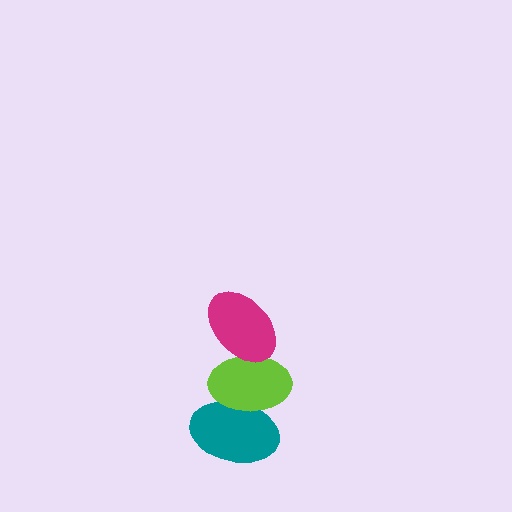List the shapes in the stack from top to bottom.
From top to bottom: the magenta ellipse, the lime ellipse, the teal ellipse.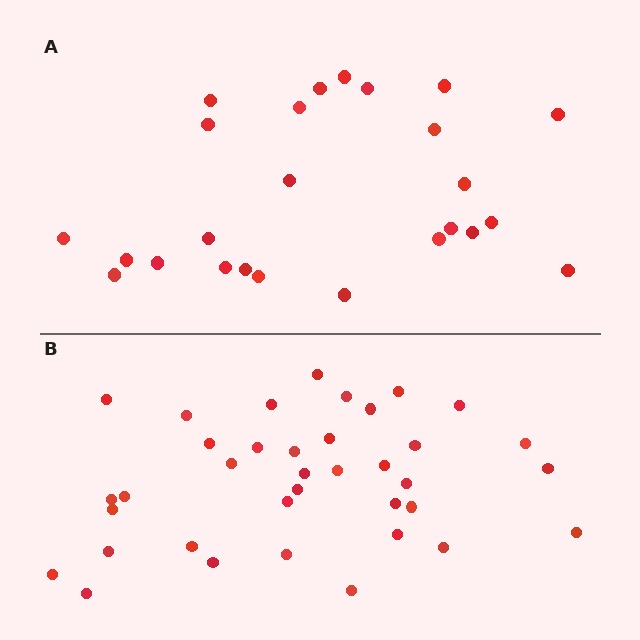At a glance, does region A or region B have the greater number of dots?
Region B (the bottom region) has more dots.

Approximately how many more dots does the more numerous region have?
Region B has roughly 12 or so more dots than region A.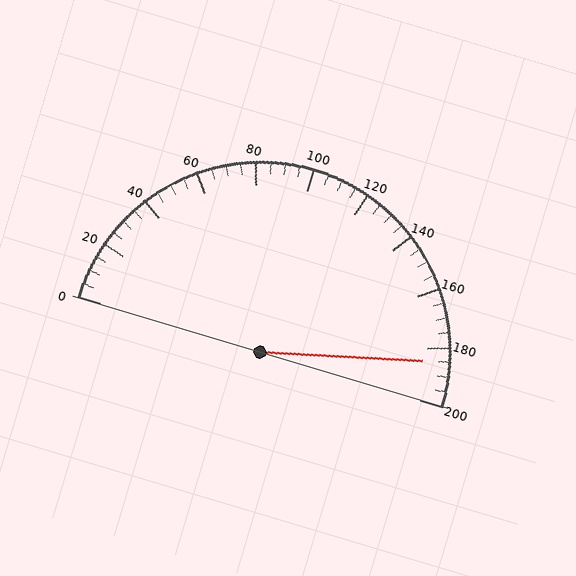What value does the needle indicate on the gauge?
The needle indicates approximately 185.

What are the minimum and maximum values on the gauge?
The gauge ranges from 0 to 200.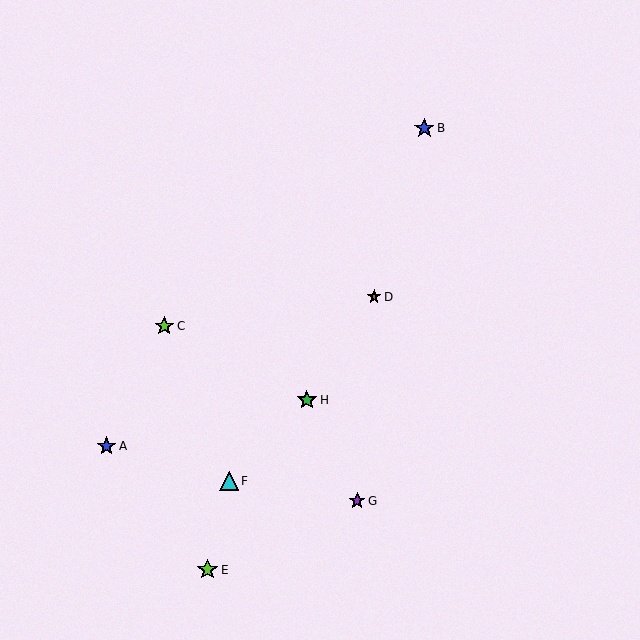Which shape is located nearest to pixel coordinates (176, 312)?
The lime star (labeled C) at (164, 326) is nearest to that location.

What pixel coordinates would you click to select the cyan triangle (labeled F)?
Click at (229, 481) to select the cyan triangle F.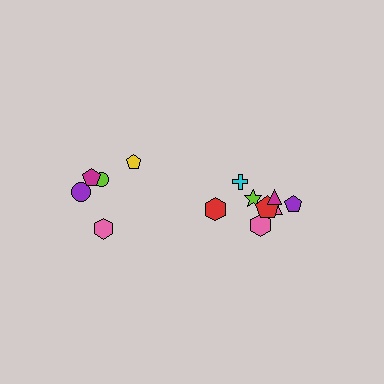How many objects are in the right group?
There are 8 objects.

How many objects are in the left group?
There are 5 objects.